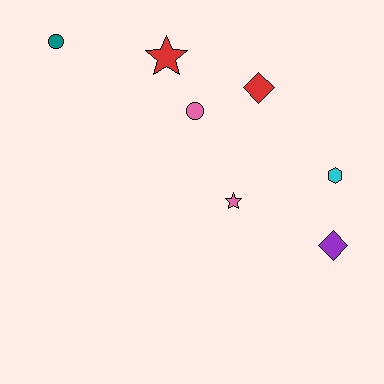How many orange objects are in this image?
There are no orange objects.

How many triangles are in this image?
There are no triangles.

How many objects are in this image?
There are 7 objects.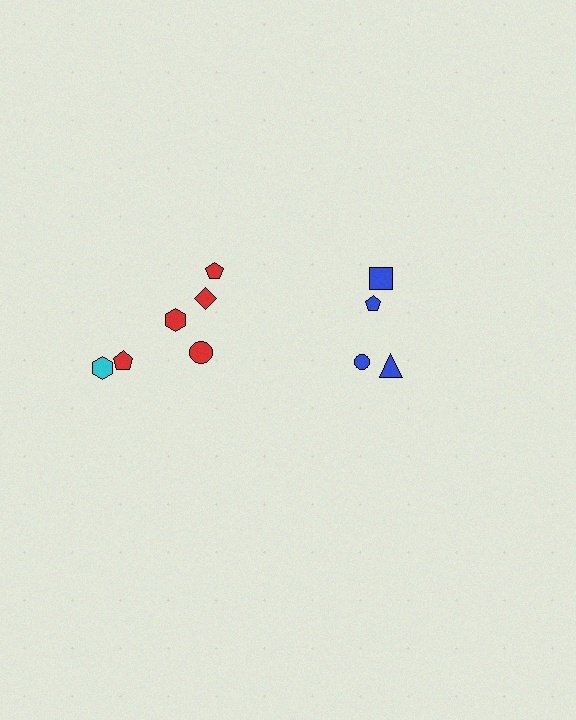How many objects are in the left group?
There are 6 objects.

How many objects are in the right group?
There are 4 objects.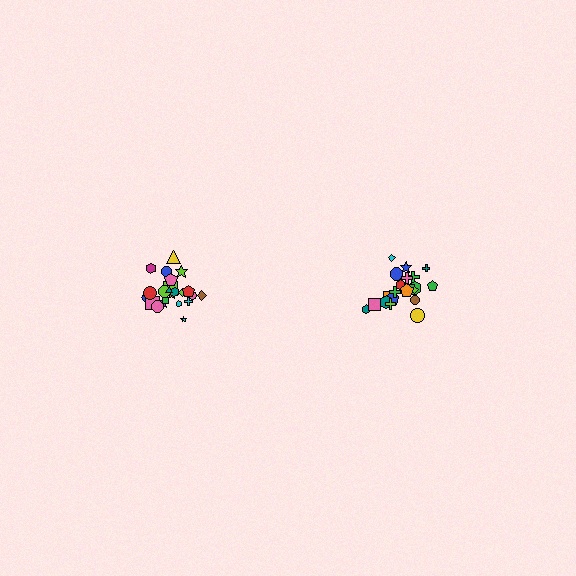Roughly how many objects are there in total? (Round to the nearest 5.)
Roughly 45 objects in total.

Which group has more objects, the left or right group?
The left group.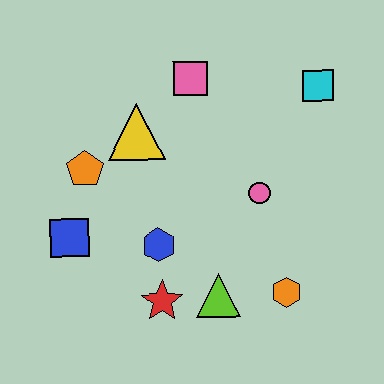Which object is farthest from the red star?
The cyan square is farthest from the red star.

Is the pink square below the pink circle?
No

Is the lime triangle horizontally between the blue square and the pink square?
No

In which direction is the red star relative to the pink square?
The red star is below the pink square.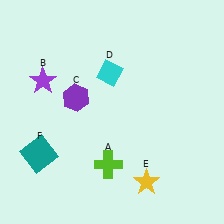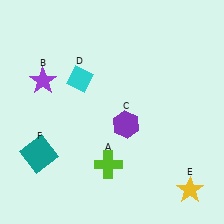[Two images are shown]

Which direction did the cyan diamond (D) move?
The cyan diamond (D) moved left.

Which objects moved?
The objects that moved are: the purple hexagon (C), the cyan diamond (D), the yellow star (E).